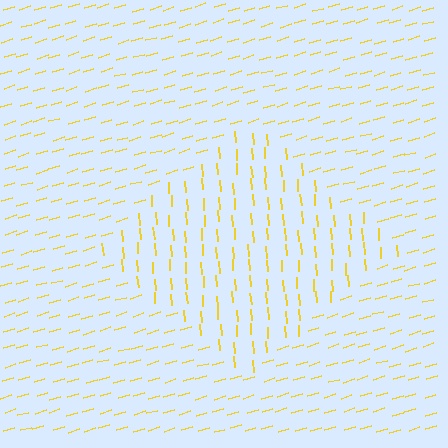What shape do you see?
I see a diamond.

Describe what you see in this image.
The image is filled with small yellow line segments. A diamond region in the image has lines oriented differently from the surrounding lines, creating a visible texture boundary.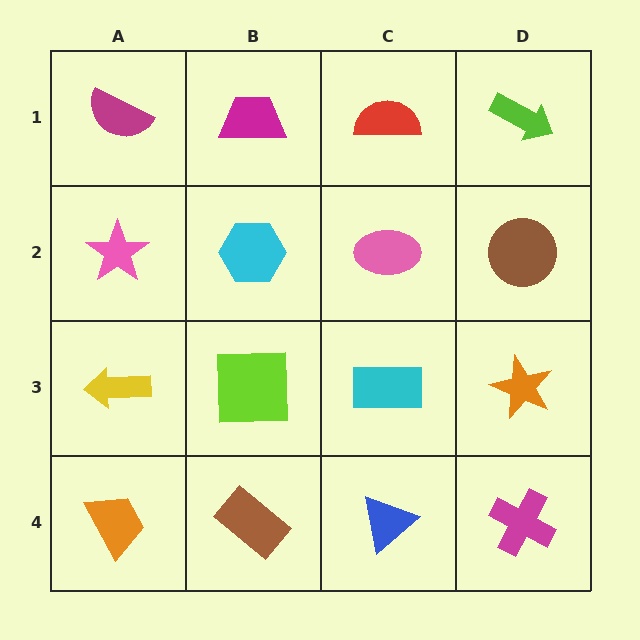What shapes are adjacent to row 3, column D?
A brown circle (row 2, column D), a magenta cross (row 4, column D), a cyan rectangle (row 3, column C).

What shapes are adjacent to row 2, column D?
A lime arrow (row 1, column D), an orange star (row 3, column D), a pink ellipse (row 2, column C).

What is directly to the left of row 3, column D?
A cyan rectangle.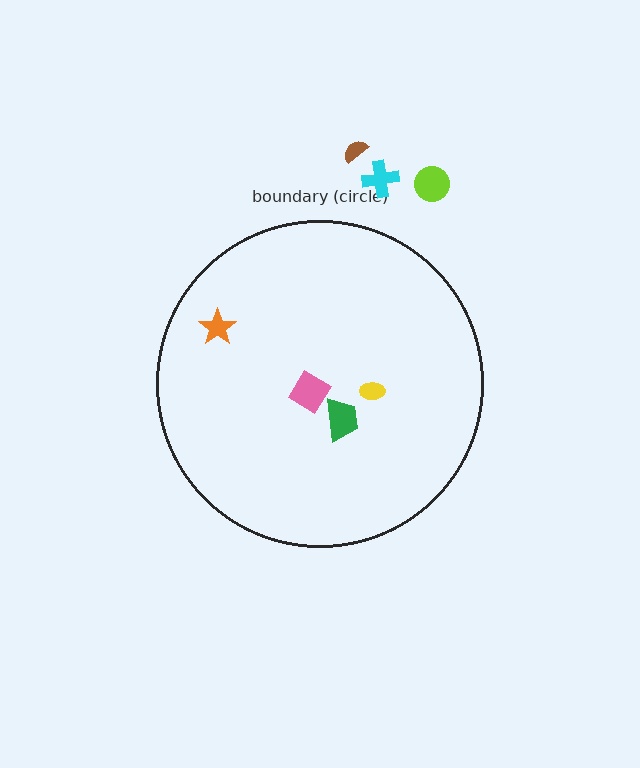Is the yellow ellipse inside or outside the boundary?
Inside.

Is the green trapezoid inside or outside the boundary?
Inside.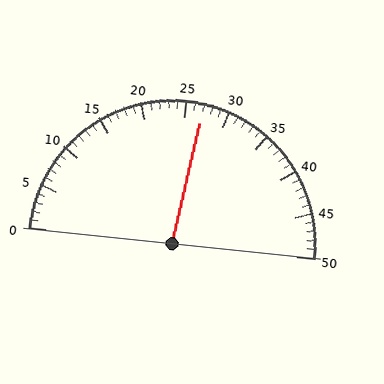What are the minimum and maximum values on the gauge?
The gauge ranges from 0 to 50.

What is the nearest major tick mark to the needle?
The nearest major tick mark is 25.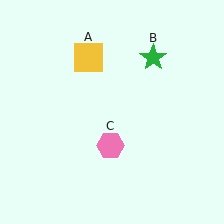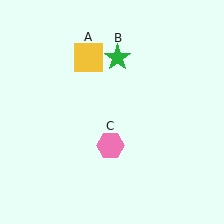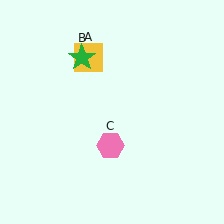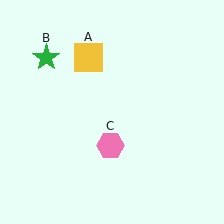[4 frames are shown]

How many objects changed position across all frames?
1 object changed position: green star (object B).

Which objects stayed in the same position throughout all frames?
Yellow square (object A) and pink hexagon (object C) remained stationary.